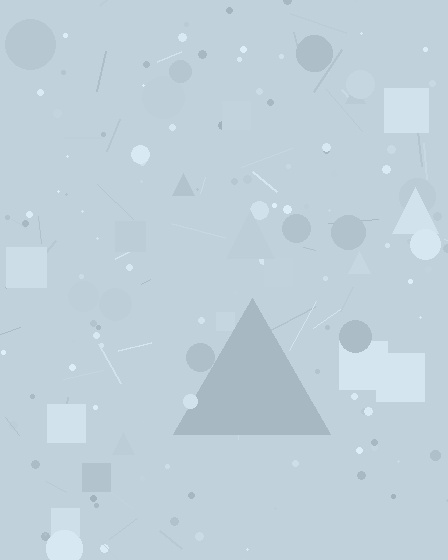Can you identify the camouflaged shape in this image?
The camouflaged shape is a triangle.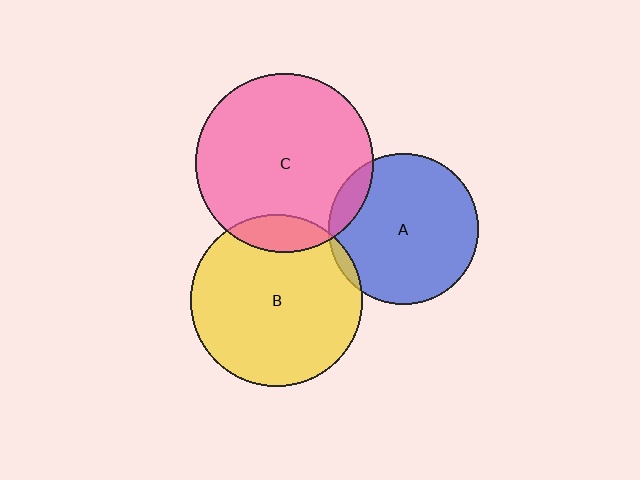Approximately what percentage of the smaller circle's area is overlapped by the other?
Approximately 10%.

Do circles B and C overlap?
Yes.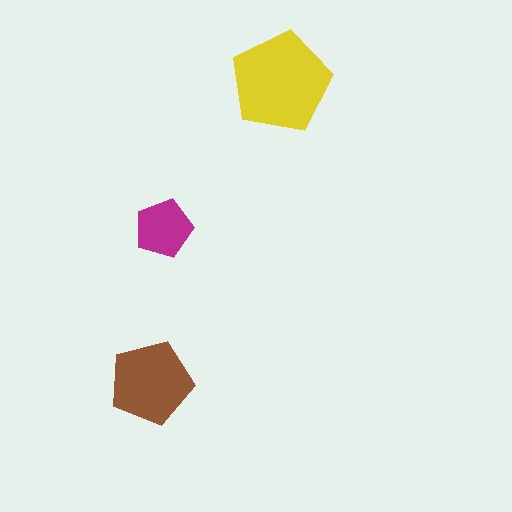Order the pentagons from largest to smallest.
the yellow one, the brown one, the magenta one.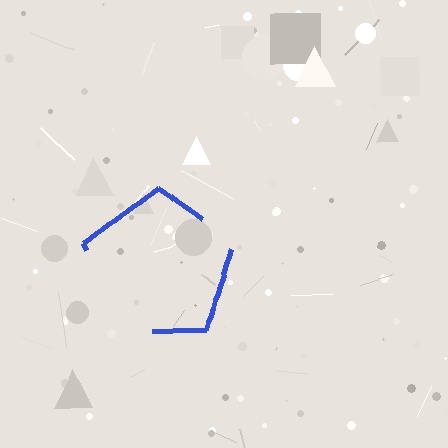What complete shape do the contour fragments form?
The contour fragments form a pentagon.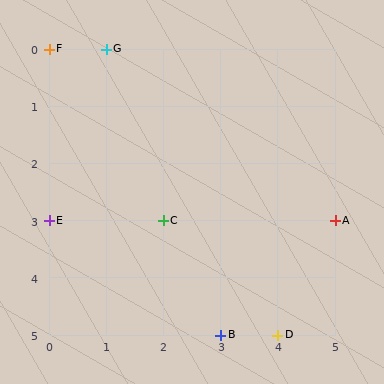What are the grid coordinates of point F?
Point F is at grid coordinates (0, 0).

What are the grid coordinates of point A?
Point A is at grid coordinates (5, 3).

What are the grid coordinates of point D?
Point D is at grid coordinates (4, 5).